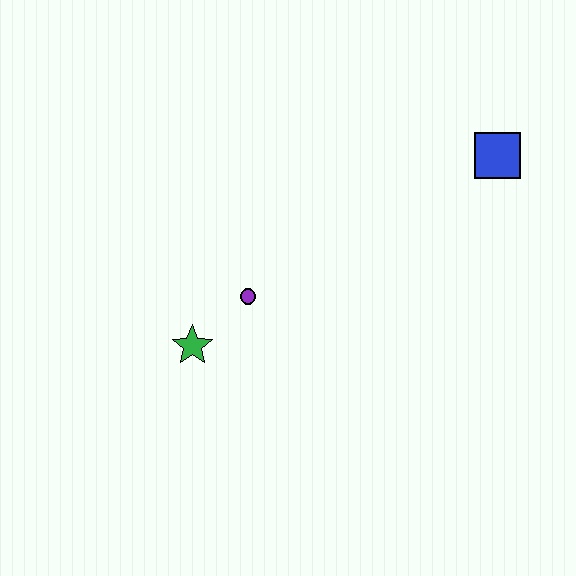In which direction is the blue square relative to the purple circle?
The blue square is to the right of the purple circle.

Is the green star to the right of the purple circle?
No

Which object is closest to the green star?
The purple circle is closest to the green star.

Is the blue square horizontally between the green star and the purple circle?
No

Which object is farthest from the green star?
The blue square is farthest from the green star.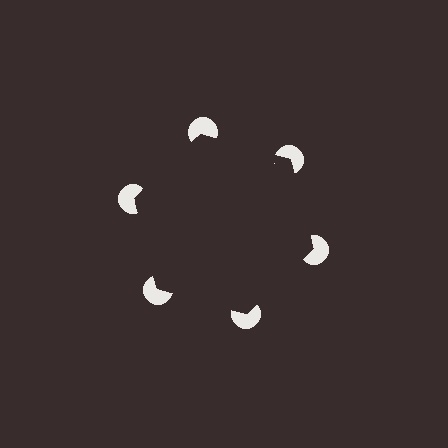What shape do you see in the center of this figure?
An illusory hexagon — its edges are inferred from the aligned wedge cuts in the pac-man discs, not physically drawn.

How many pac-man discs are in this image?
There are 6 — one at each vertex of the illusory hexagon.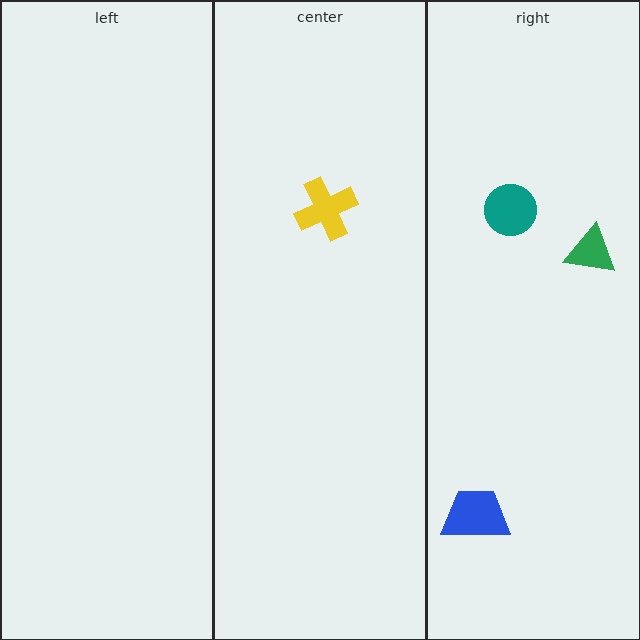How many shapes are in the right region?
3.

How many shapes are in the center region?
1.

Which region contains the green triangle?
The right region.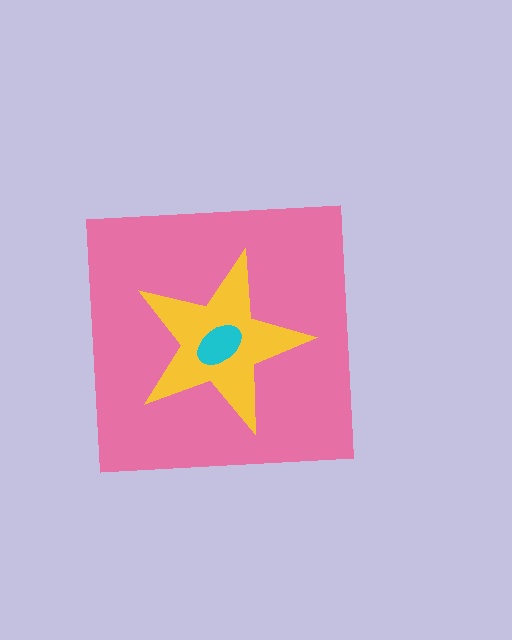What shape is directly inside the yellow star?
The cyan ellipse.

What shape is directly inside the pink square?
The yellow star.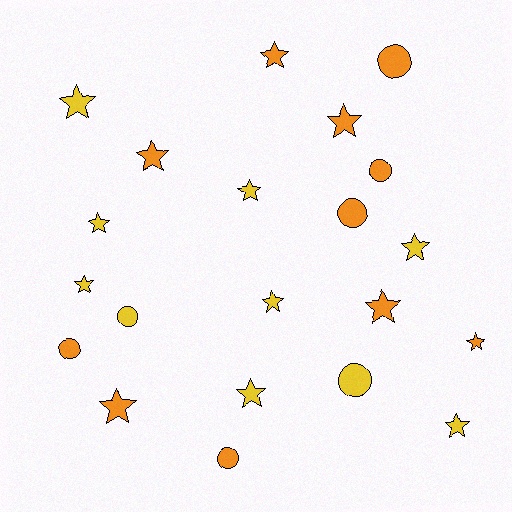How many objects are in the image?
There are 21 objects.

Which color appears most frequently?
Orange, with 11 objects.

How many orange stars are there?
There are 6 orange stars.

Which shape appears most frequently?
Star, with 14 objects.